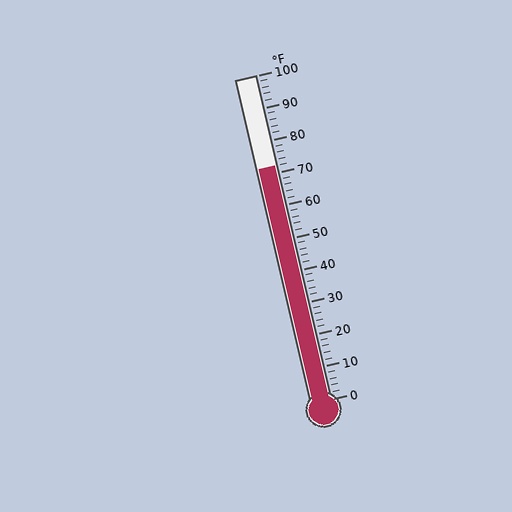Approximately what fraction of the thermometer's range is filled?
The thermometer is filled to approximately 70% of its range.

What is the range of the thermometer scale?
The thermometer scale ranges from 0°F to 100°F.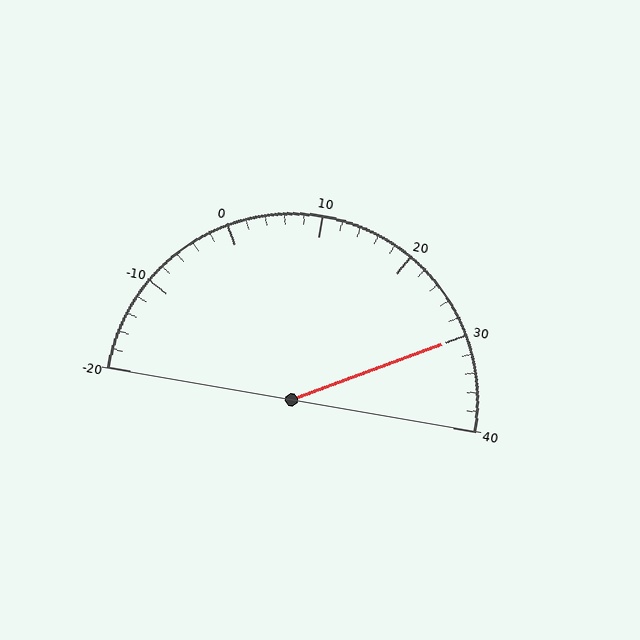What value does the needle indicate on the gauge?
The needle indicates approximately 30.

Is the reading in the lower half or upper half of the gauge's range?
The reading is in the upper half of the range (-20 to 40).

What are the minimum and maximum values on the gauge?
The gauge ranges from -20 to 40.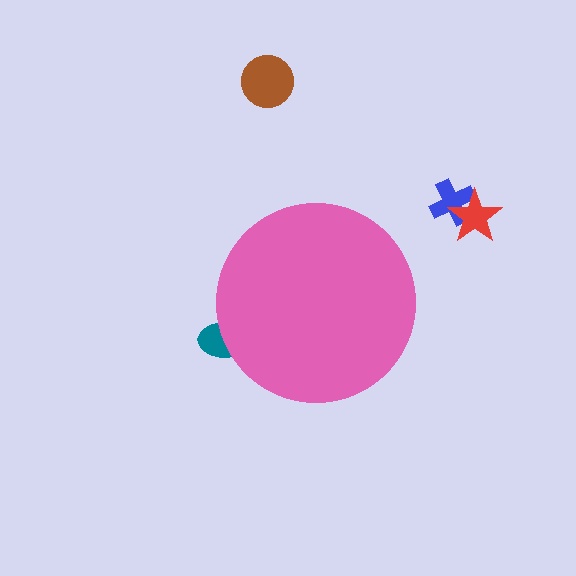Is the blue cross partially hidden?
No, the blue cross is fully visible.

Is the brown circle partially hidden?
No, the brown circle is fully visible.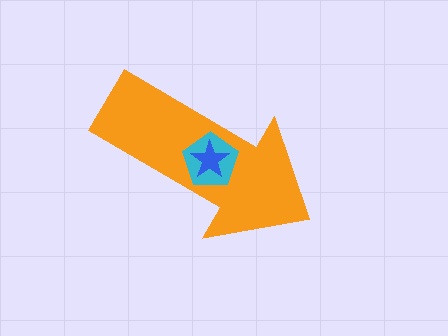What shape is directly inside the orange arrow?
The cyan pentagon.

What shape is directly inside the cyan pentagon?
The blue star.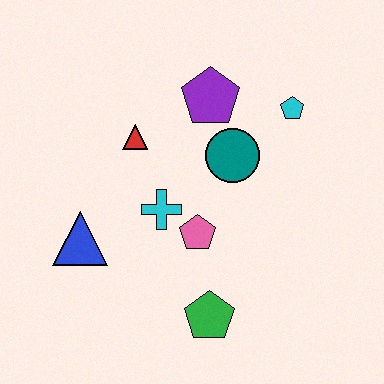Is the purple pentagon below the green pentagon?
No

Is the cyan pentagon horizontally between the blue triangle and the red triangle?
No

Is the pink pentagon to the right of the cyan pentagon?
No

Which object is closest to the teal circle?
The purple pentagon is closest to the teal circle.